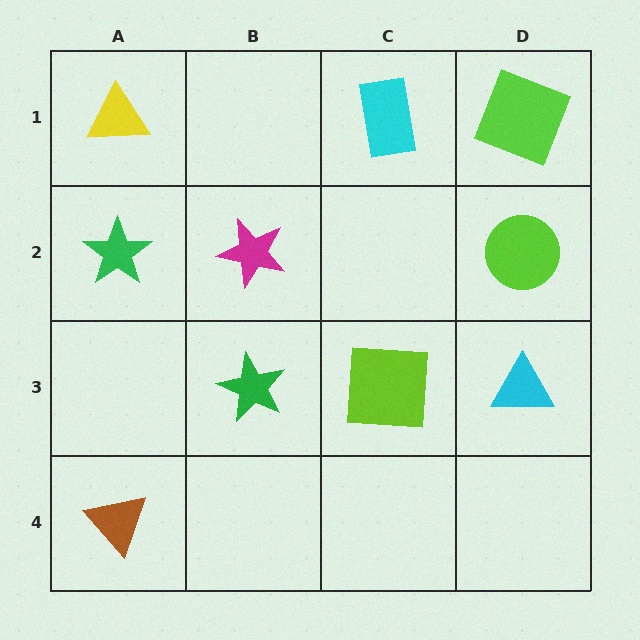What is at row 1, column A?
A yellow triangle.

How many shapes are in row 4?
1 shape.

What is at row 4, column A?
A brown triangle.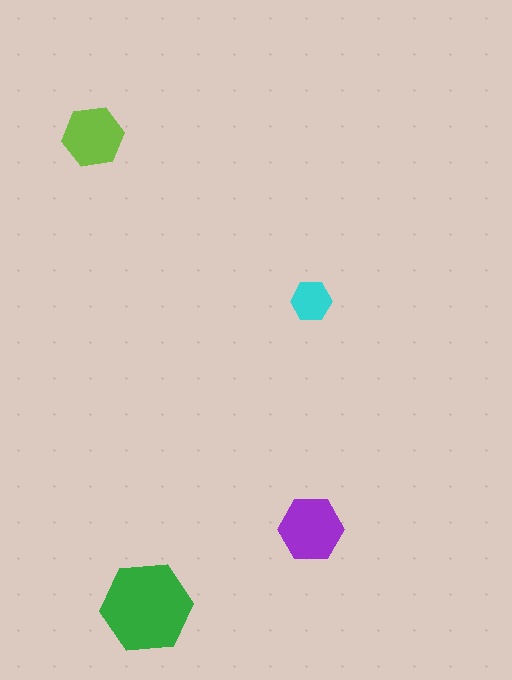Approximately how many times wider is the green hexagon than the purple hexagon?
About 1.5 times wider.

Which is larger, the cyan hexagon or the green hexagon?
The green one.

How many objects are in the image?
There are 4 objects in the image.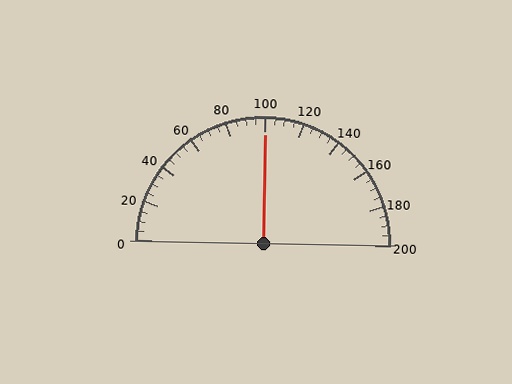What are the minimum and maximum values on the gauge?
The gauge ranges from 0 to 200.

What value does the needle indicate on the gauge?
The needle indicates approximately 100.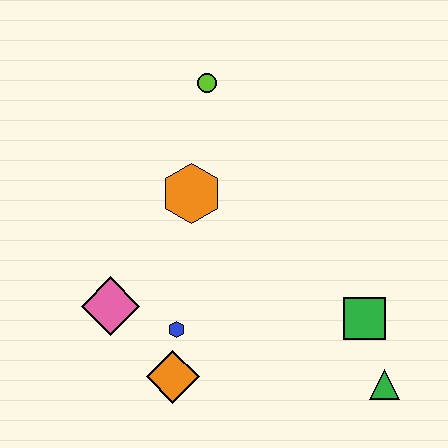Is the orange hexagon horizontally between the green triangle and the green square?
No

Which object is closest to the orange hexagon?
The lime circle is closest to the orange hexagon.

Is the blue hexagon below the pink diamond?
Yes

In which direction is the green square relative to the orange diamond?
The green square is to the right of the orange diamond.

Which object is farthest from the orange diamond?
The lime circle is farthest from the orange diamond.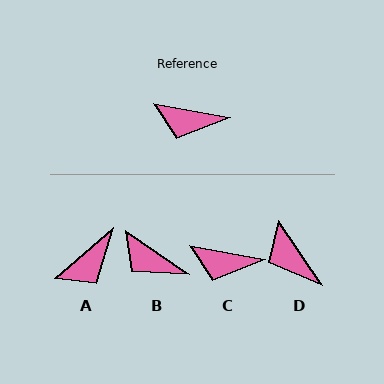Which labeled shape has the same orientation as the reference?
C.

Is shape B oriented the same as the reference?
No, it is off by about 25 degrees.